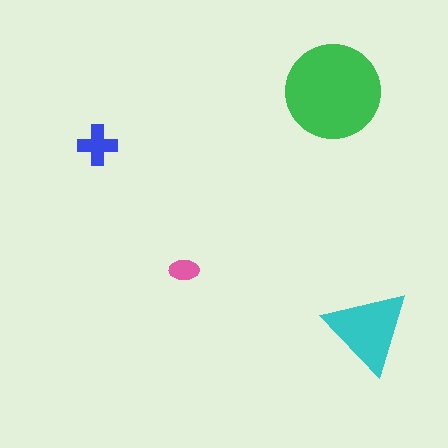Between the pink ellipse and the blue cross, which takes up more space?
The blue cross.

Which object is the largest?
The green circle.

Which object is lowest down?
The cyan triangle is bottommost.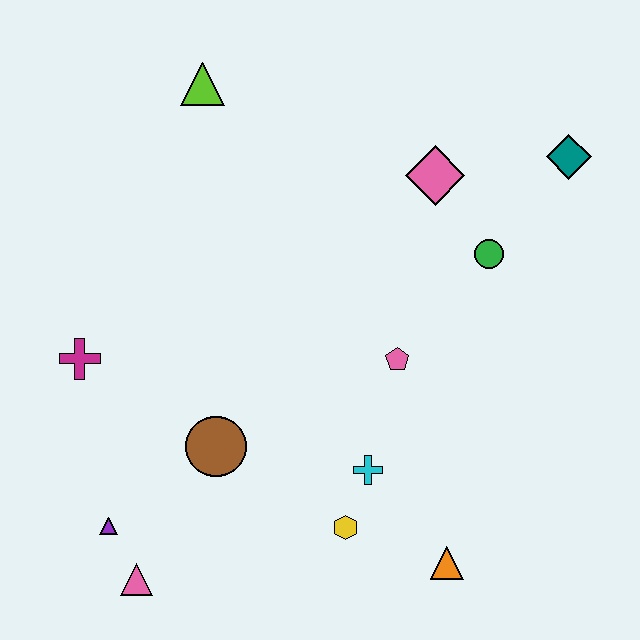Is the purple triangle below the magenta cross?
Yes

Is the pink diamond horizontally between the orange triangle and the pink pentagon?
Yes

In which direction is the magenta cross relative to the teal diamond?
The magenta cross is to the left of the teal diamond.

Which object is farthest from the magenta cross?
The teal diamond is farthest from the magenta cross.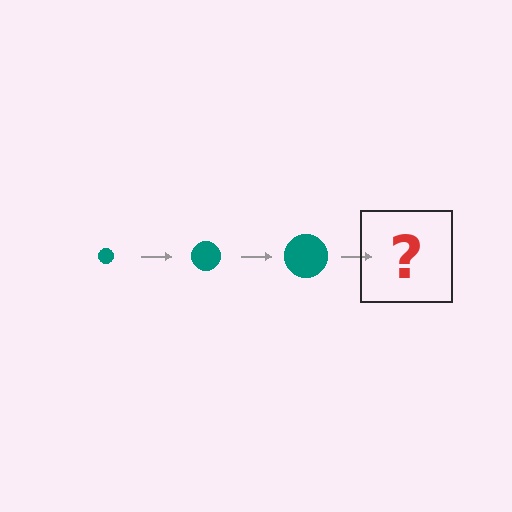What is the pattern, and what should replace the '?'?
The pattern is that the circle gets progressively larger each step. The '?' should be a teal circle, larger than the previous one.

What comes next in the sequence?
The next element should be a teal circle, larger than the previous one.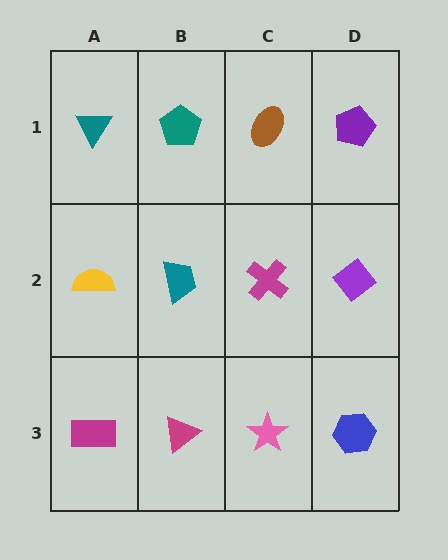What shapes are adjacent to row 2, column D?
A purple pentagon (row 1, column D), a blue hexagon (row 3, column D), a magenta cross (row 2, column C).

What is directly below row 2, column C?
A pink star.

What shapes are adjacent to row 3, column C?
A magenta cross (row 2, column C), a magenta triangle (row 3, column B), a blue hexagon (row 3, column D).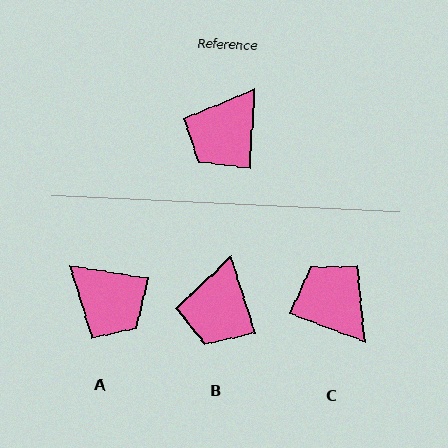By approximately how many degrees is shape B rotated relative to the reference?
Approximately 21 degrees counter-clockwise.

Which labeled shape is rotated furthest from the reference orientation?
C, about 107 degrees away.